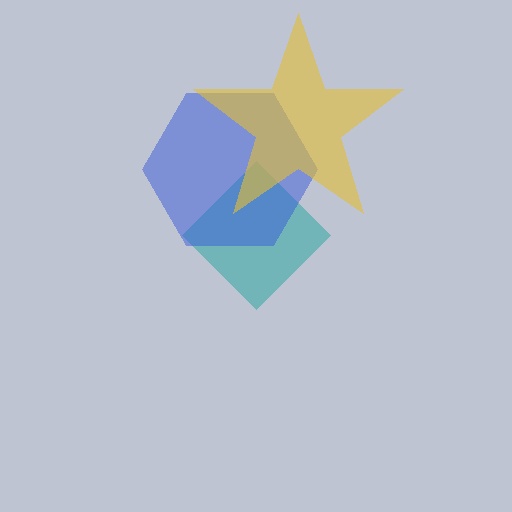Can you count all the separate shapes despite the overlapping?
Yes, there are 3 separate shapes.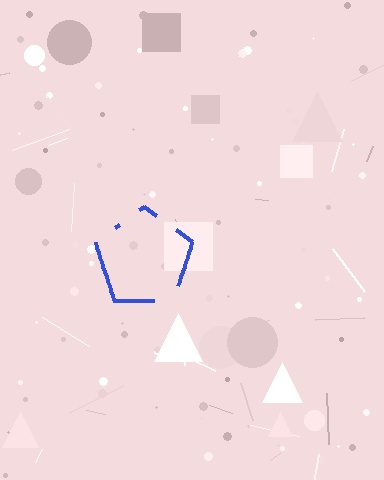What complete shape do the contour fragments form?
The contour fragments form a pentagon.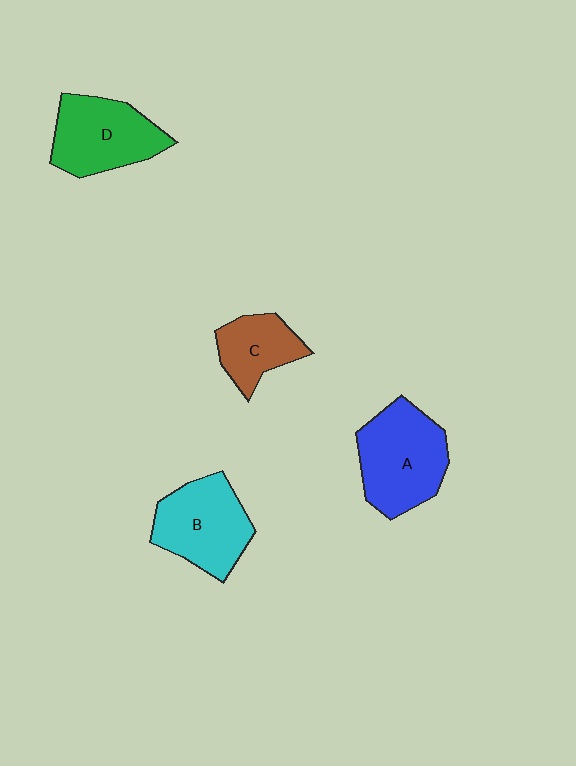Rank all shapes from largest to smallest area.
From largest to smallest: A (blue), B (cyan), D (green), C (brown).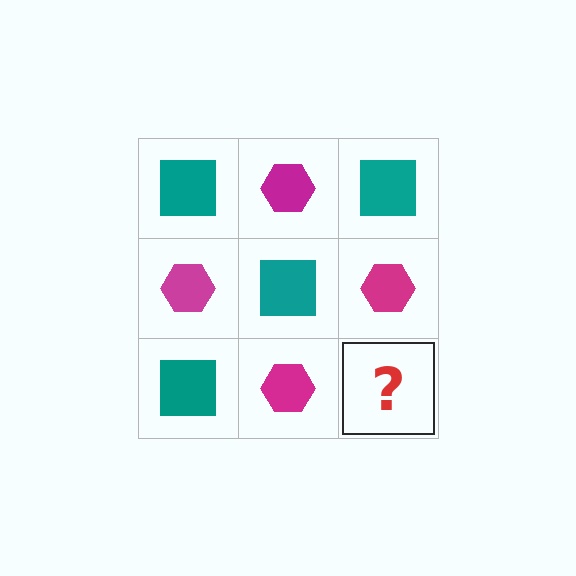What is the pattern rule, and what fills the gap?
The rule is that it alternates teal square and magenta hexagon in a checkerboard pattern. The gap should be filled with a teal square.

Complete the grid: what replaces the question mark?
The question mark should be replaced with a teal square.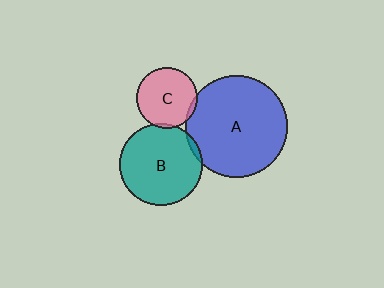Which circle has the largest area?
Circle A (blue).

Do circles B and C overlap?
Yes.